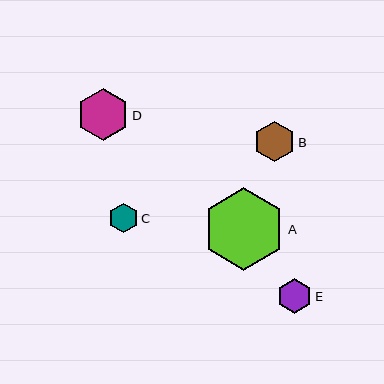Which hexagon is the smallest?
Hexagon C is the smallest with a size of approximately 30 pixels.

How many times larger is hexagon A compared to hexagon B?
Hexagon A is approximately 2.0 times the size of hexagon B.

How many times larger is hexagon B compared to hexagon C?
Hexagon B is approximately 1.4 times the size of hexagon C.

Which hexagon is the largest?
Hexagon A is the largest with a size of approximately 82 pixels.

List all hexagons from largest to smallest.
From largest to smallest: A, D, B, E, C.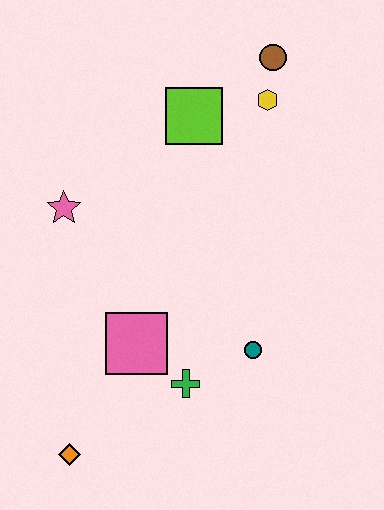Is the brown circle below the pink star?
No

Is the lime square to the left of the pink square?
No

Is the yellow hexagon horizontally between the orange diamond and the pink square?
No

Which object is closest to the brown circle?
The yellow hexagon is closest to the brown circle.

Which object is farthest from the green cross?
The brown circle is farthest from the green cross.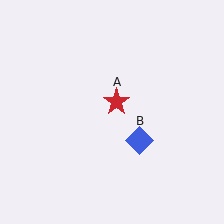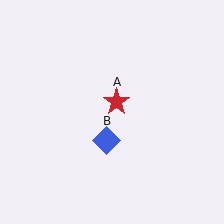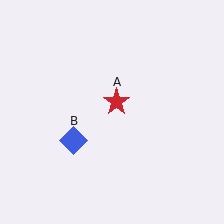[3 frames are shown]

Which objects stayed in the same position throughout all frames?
Red star (object A) remained stationary.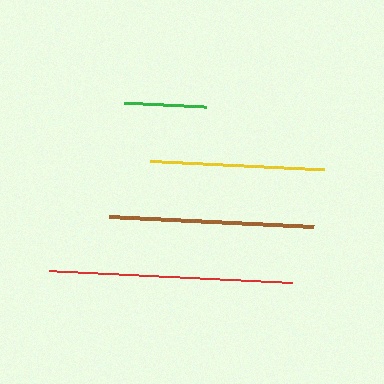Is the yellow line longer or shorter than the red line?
The red line is longer than the yellow line.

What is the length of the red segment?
The red segment is approximately 244 pixels long.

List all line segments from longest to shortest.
From longest to shortest: red, brown, yellow, green.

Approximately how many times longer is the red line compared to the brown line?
The red line is approximately 1.2 times the length of the brown line.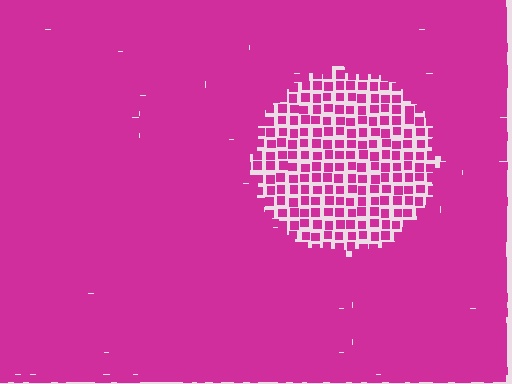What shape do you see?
I see a circle.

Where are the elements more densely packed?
The elements are more densely packed outside the circle boundary.